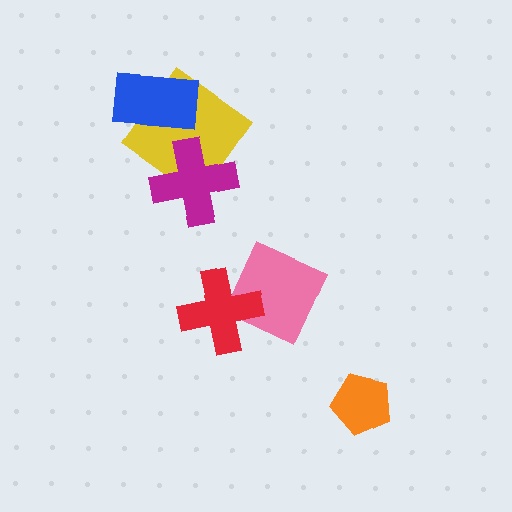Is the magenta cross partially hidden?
No, no other shape covers it.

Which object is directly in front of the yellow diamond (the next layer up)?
The blue rectangle is directly in front of the yellow diamond.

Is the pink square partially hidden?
Yes, it is partially covered by another shape.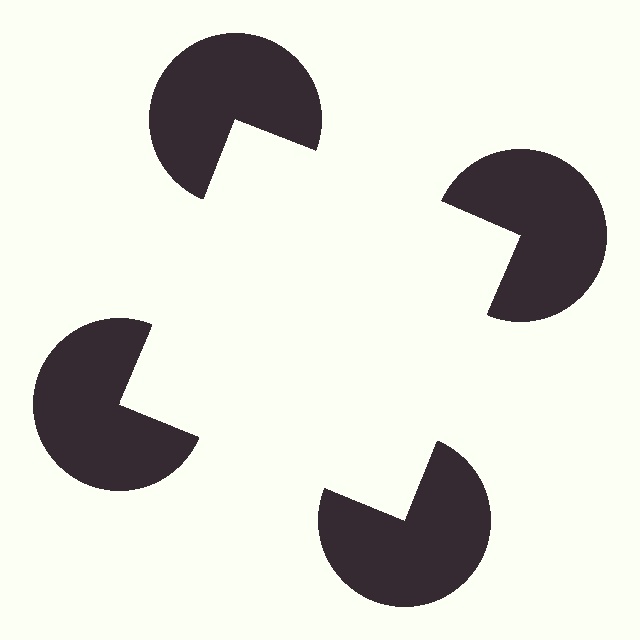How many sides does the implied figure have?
4 sides.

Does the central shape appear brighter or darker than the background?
It typically appears slightly brighter than the background, even though no actual brightness change is drawn.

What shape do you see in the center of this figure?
An illusory square — its edges are inferred from the aligned wedge cuts in the pac-man discs, not physically drawn.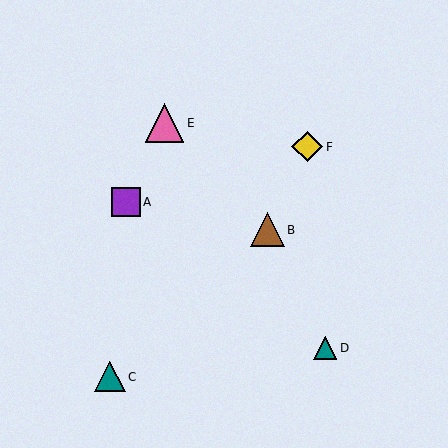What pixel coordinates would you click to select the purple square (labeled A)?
Click at (126, 202) to select the purple square A.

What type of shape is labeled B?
Shape B is a brown triangle.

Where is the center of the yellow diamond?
The center of the yellow diamond is at (307, 147).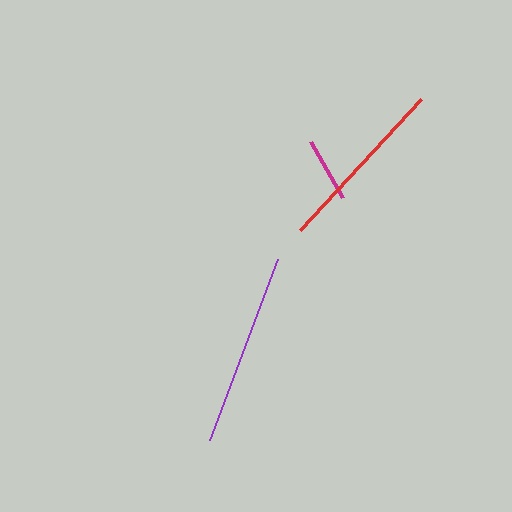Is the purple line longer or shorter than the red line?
The purple line is longer than the red line.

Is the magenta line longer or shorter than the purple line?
The purple line is longer than the magenta line.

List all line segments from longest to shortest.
From longest to shortest: purple, red, magenta.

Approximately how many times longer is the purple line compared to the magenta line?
The purple line is approximately 3.0 times the length of the magenta line.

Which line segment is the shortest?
The magenta line is the shortest at approximately 65 pixels.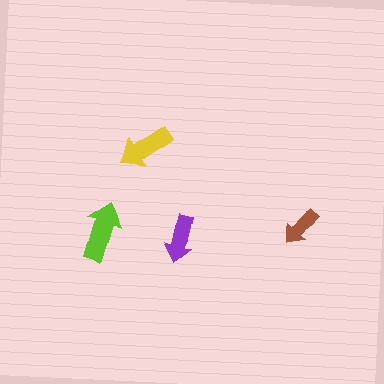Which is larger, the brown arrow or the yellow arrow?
The yellow one.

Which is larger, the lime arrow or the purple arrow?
The lime one.